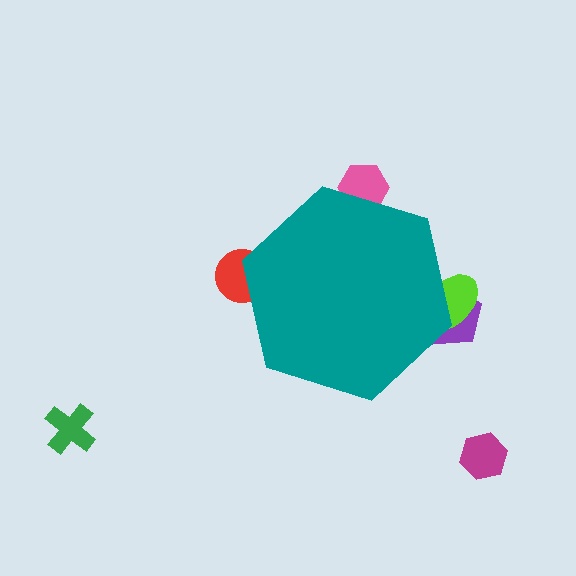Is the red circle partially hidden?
Yes, the red circle is partially hidden behind the teal hexagon.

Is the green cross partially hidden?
No, the green cross is fully visible.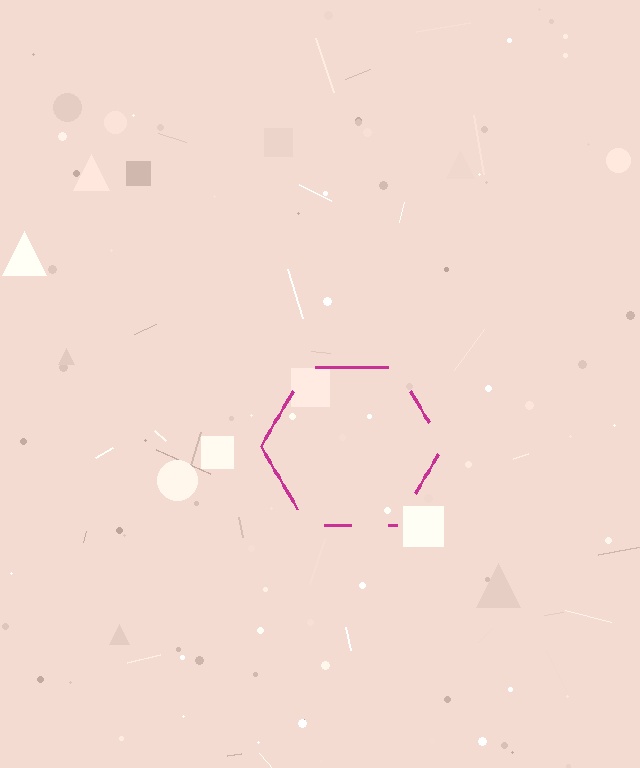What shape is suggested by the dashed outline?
The dashed outline suggests a hexagon.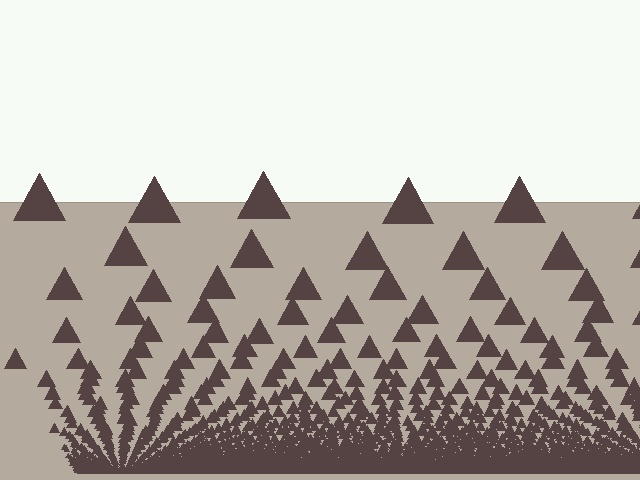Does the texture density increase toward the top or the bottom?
Density increases toward the bottom.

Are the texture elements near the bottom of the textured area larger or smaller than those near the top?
Smaller. The gradient is inverted — elements near the bottom are smaller and denser.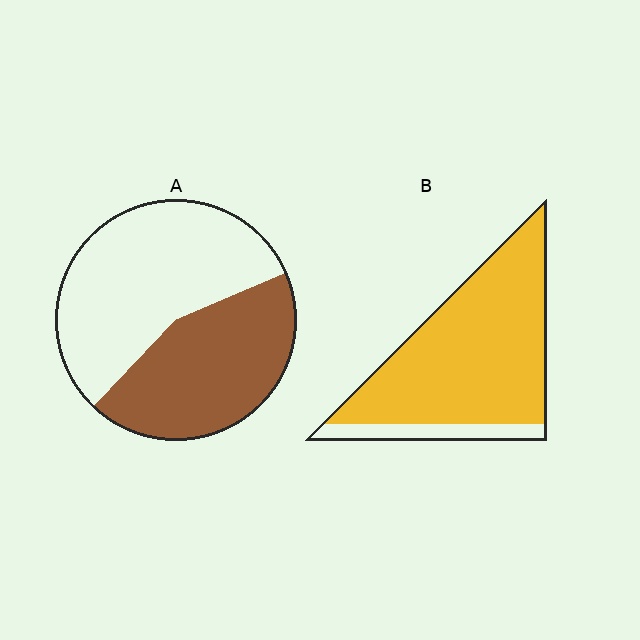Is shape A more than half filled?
No.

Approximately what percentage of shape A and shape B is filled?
A is approximately 45% and B is approximately 85%.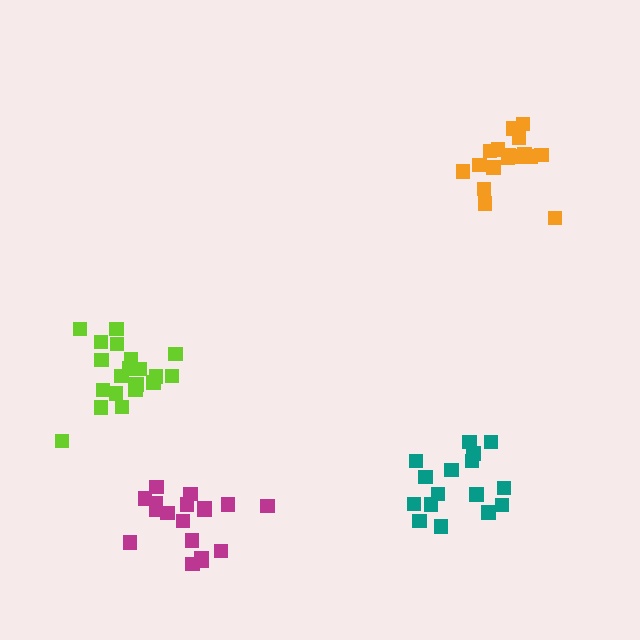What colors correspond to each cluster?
The clusters are colored: lime, magenta, orange, teal.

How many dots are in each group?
Group 1: 20 dots, Group 2: 18 dots, Group 3: 17 dots, Group 4: 16 dots (71 total).